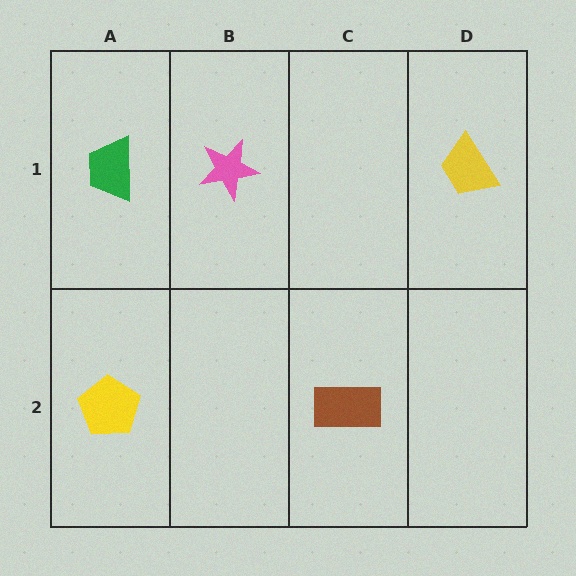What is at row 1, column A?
A green trapezoid.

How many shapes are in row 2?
2 shapes.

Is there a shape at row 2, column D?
No, that cell is empty.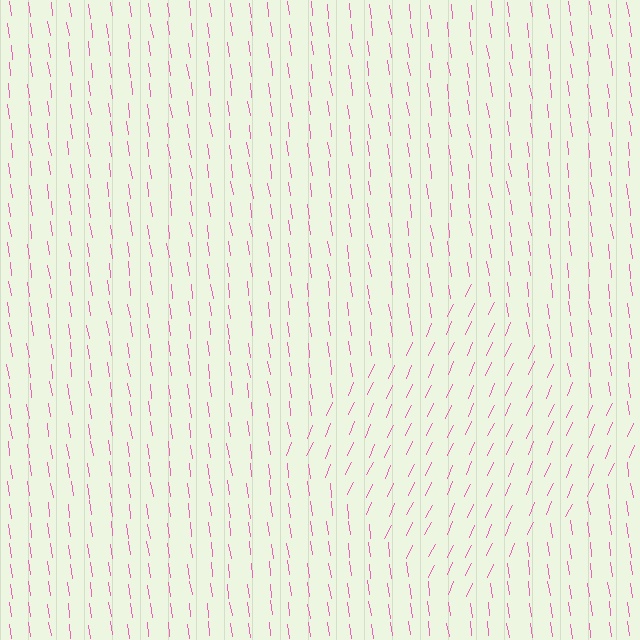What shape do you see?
I see a diamond.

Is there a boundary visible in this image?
Yes, there is a texture boundary formed by a change in line orientation.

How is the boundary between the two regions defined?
The boundary is defined purely by a change in line orientation (approximately 32 degrees difference). All lines are the same color and thickness.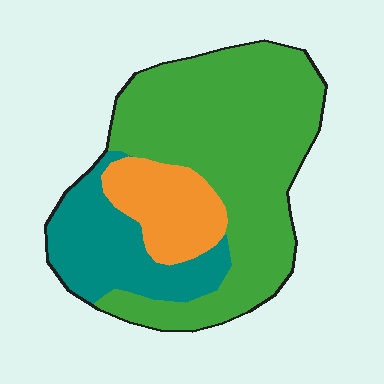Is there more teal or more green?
Green.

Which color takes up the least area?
Orange, at roughly 15%.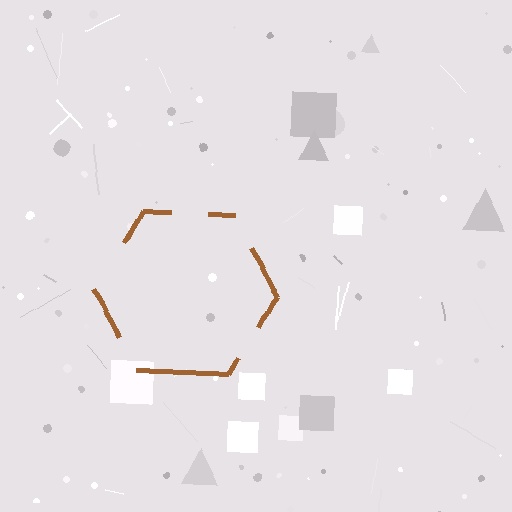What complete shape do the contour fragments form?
The contour fragments form a hexagon.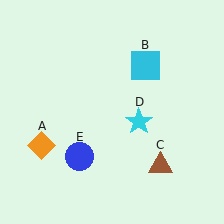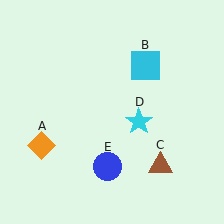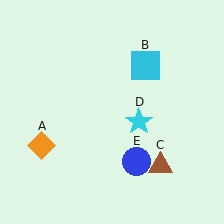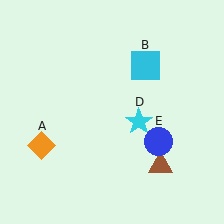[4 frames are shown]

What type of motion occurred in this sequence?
The blue circle (object E) rotated counterclockwise around the center of the scene.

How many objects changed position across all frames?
1 object changed position: blue circle (object E).